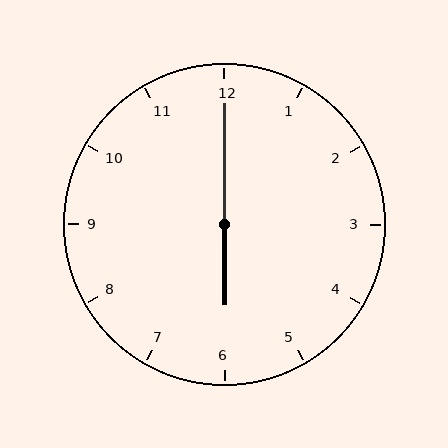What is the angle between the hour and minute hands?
Approximately 180 degrees.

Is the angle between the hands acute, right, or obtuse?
It is obtuse.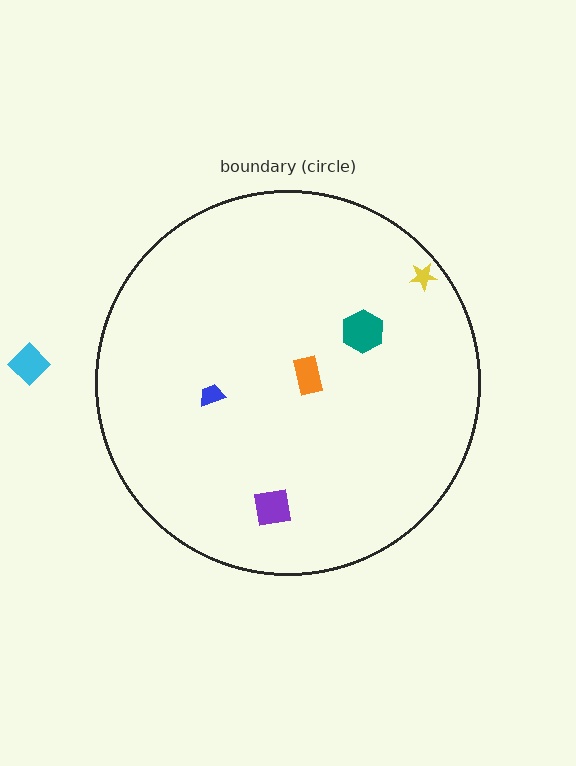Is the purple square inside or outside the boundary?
Inside.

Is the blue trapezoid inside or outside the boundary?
Inside.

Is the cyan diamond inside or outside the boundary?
Outside.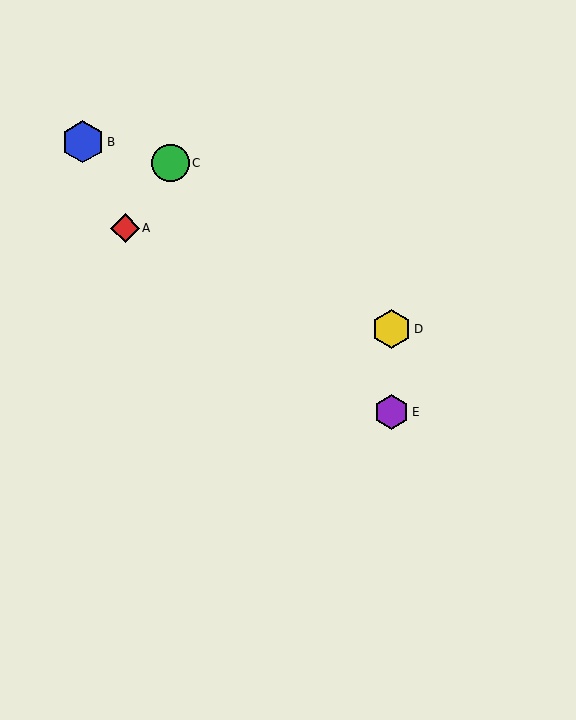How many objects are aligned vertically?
2 objects (D, E) are aligned vertically.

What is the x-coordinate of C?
Object C is at x≈170.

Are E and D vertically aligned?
Yes, both are at x≈391.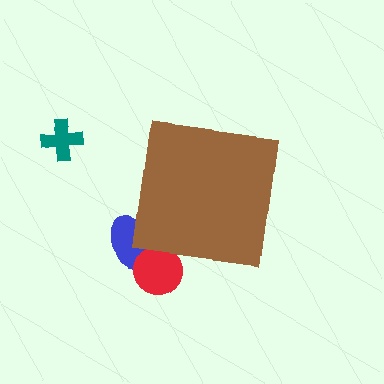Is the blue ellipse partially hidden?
Yes, the blue ellipse is partially hidden behind the brown square.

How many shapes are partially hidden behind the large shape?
2 shapes are partially hidden.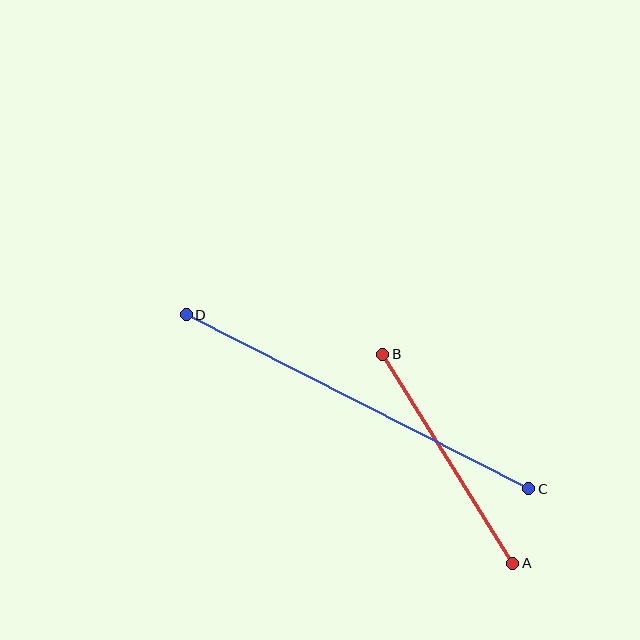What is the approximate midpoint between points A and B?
The midpoint is at approximately (448, 459) pixels.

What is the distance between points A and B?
The distance is approximately 246 pixels.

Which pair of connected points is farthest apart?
Points C and D are farthest apart.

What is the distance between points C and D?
The distance is approximately 385 pixels.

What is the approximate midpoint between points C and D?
The midpoint is at approximately (357, 402) pixels.